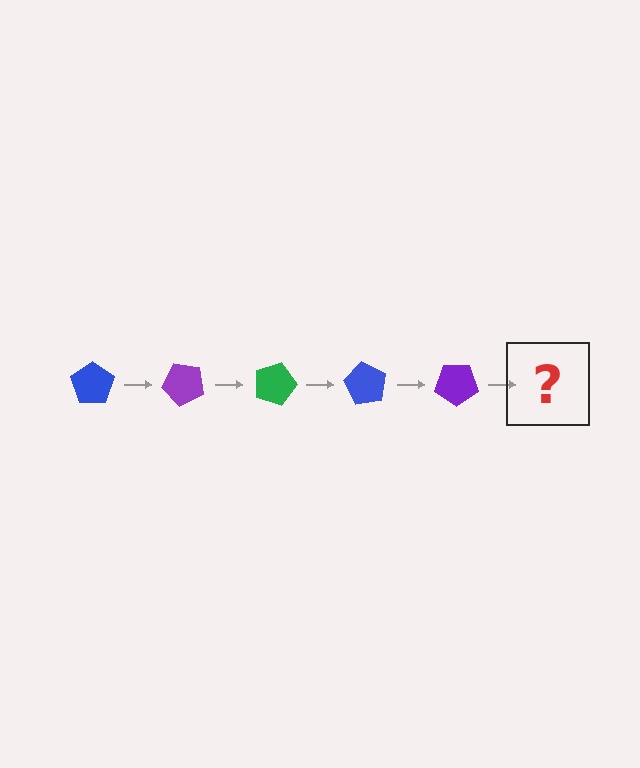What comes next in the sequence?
The next element should be a green pentagon, rotated 225 degrees from the start.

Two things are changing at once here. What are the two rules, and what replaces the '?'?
The two rules are that it rotates 45 degrees each step and the color cycles through blue, purple, and green. The '?' should be a green pentagon, rotated 225 degrees from the start.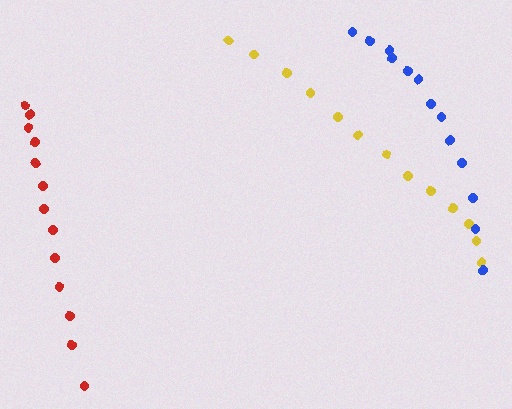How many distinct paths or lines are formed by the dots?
There are 3 distinct paths.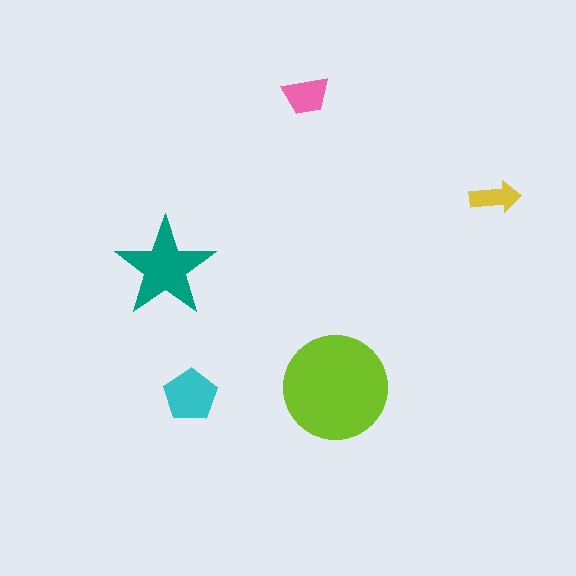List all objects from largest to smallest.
The lime circle, the teal star, the cyan pentagon, the pink trapezoid, the yellow arrow.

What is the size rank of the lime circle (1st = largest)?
1st.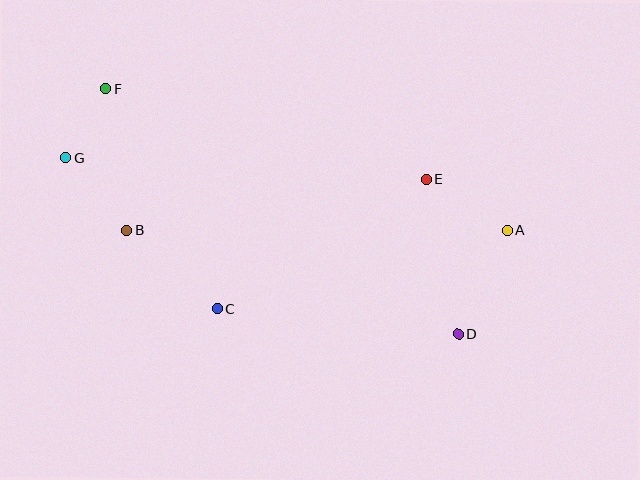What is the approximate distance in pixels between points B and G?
The distance between B and G is approximately 95 pixels.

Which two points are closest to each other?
Points F and G are closest to each other.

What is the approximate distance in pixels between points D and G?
The distance between D and G is approximately 430 pixels.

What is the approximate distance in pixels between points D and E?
The distance between D and E is approximately 158 pixels.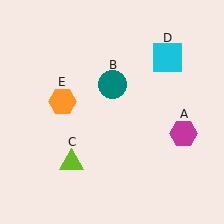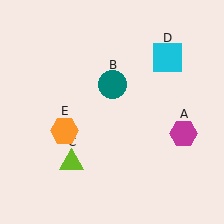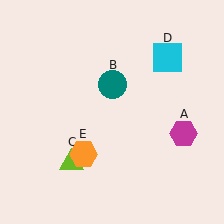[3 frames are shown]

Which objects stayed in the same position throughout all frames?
Magenta hexagon (object A) and teal circle (object B) and lime triangle (object C) and cyan square (object D) remained stationary.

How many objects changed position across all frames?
1 object changed position: orange hexagon (object E).